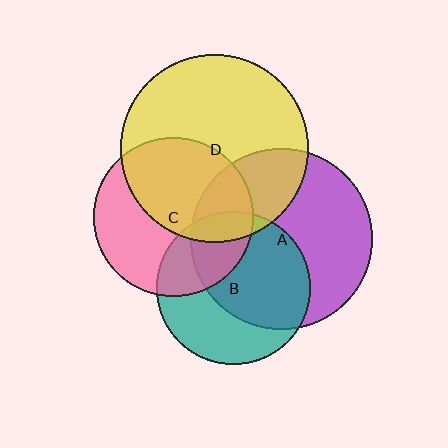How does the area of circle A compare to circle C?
Approximately 1.3 times.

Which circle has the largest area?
Circle D (yellow).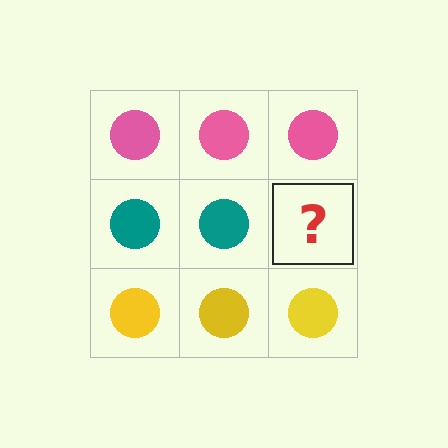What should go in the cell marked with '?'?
The missing cell should contain a teal circle.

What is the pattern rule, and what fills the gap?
The rule is that each row has a consistent color. The gap should be filled with a teal circle.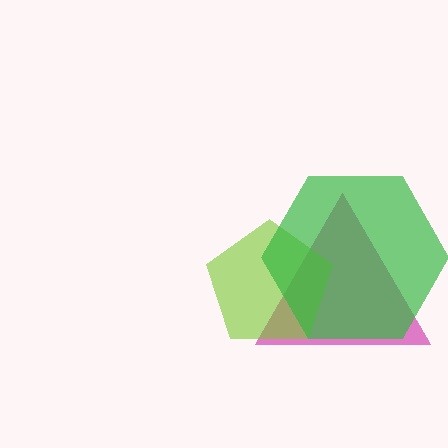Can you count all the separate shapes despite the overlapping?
Yes, there are 3 separate shapes.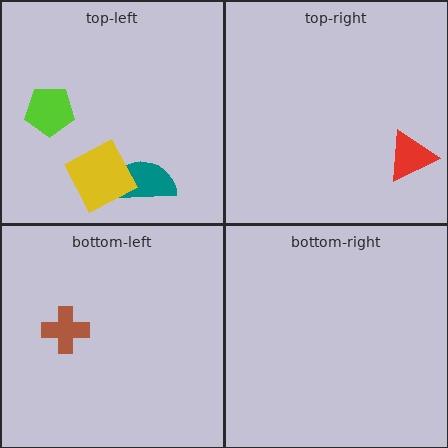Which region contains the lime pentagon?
The top-left region.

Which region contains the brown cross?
The bottom-left region.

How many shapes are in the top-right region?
1.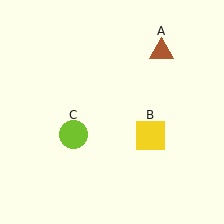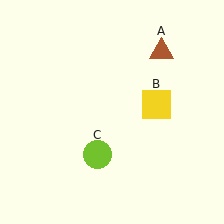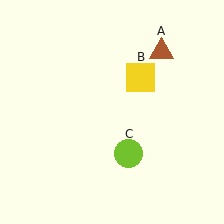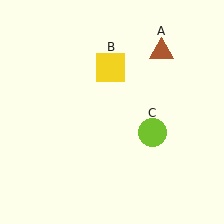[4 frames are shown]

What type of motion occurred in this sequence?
The yellow square (object B), lime circle (object C) rotated counterclockwise around the center of the scene.